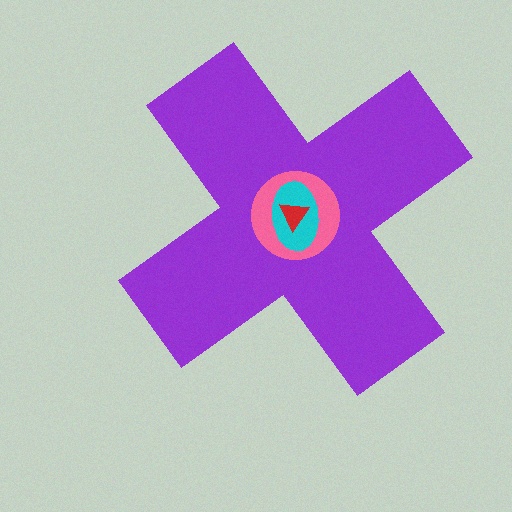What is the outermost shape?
The purple cross.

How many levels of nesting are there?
4.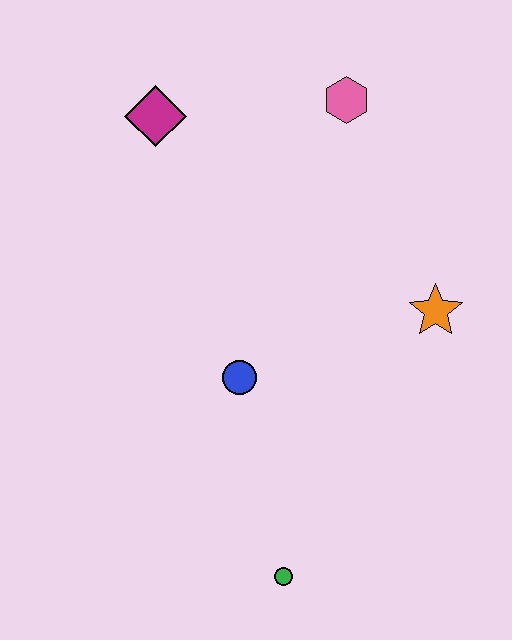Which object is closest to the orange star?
The blue circle is closest to the orange star.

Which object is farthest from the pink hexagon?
The green circle is farthest from the pink hexagon.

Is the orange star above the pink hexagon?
No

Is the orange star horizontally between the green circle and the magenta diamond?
No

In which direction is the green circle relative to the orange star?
The green circle is below the orange star.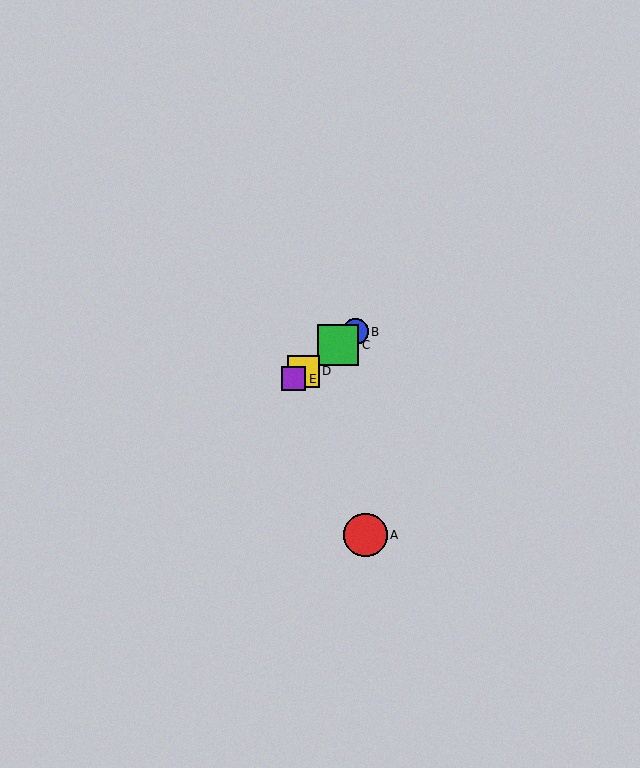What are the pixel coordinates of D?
Object D is at (303, 371).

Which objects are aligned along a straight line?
Objects B, C, D, E are aligned along a straight line.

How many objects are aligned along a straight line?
4 objects (B, C, D, E) are aligned along a straight line.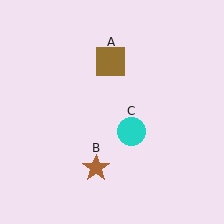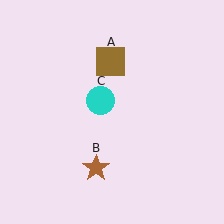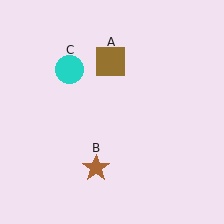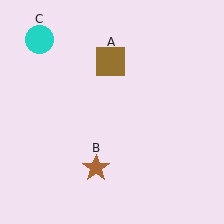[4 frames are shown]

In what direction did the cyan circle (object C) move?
The cyan circle (object C) moved up and to the left.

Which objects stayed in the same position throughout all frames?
Brown square (object A) and brown star (object B) remained stationary.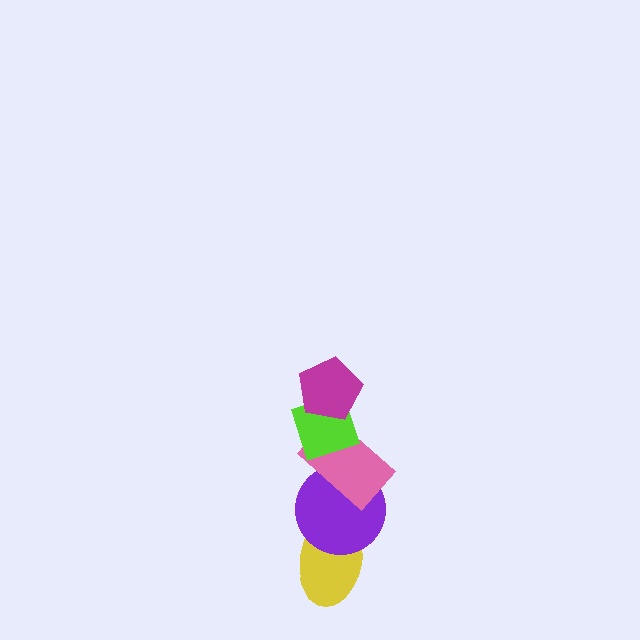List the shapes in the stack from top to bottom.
From top to bottom: the magenta pentagon, the lime diamond, the pink rectangle, the purple circle, the yellow ellipse.